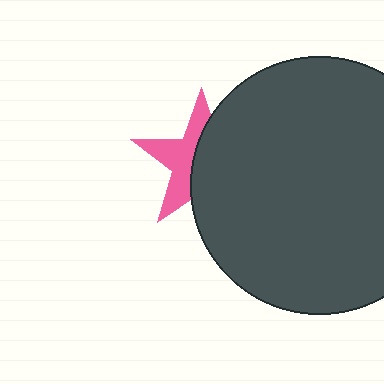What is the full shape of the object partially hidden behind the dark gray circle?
The partially hidden object is a pink star.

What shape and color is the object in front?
The object in front is a dark gray circle.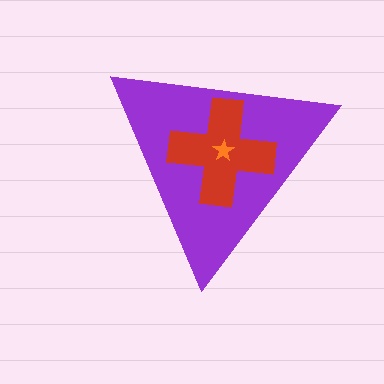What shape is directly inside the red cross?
The orange star.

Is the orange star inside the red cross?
Yes.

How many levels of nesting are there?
3.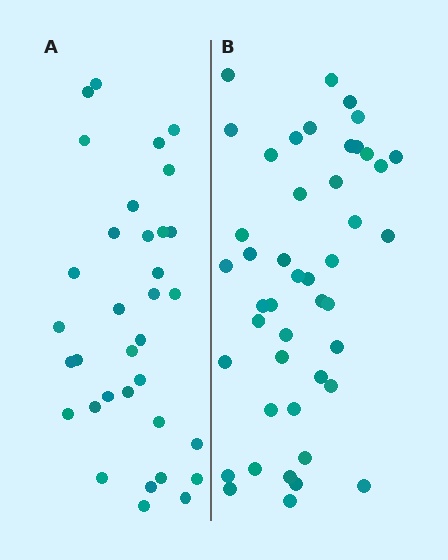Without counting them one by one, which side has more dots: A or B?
Region B (the right region) has more dots.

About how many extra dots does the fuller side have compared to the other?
Region B has roughly 12 or so more dots than region A.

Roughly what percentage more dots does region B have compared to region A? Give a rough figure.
About 30% more.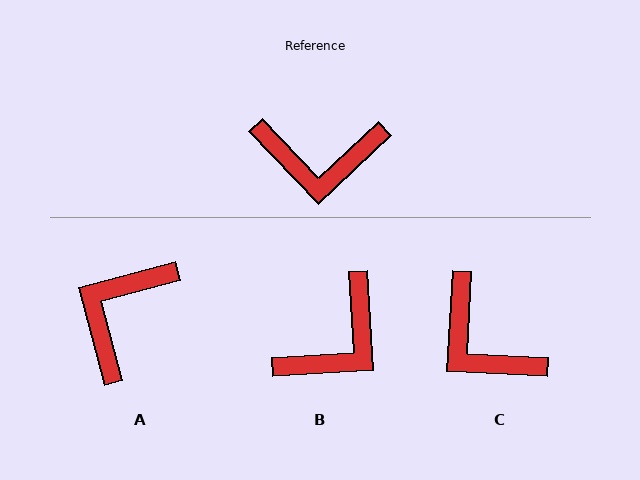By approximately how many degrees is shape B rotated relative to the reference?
Approximately 50 degrees counter-clockwise.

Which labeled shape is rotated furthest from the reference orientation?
A, about 119 degrees away.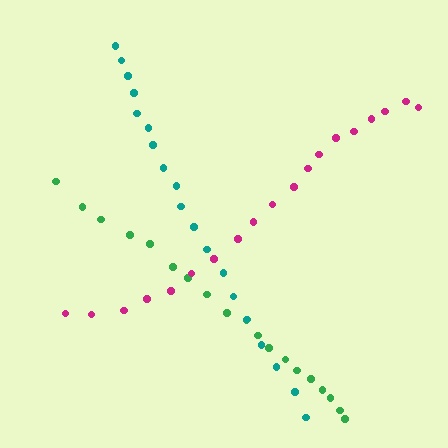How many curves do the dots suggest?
There are 3 distinct paths.